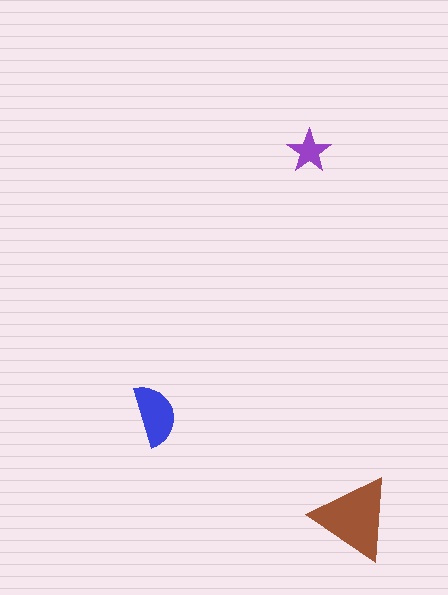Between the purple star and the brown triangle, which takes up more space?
The brown triangle.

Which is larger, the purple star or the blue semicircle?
The blue semicircle.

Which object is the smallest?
The purple star.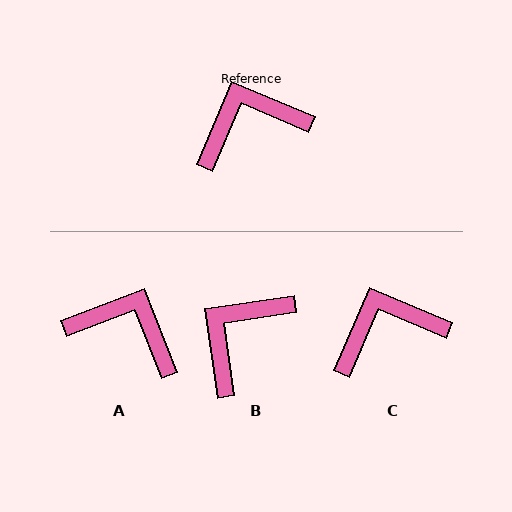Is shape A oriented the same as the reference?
No, it is off by about 46 degrees.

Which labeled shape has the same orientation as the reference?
C.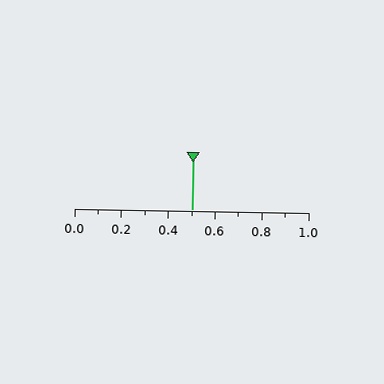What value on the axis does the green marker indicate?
The marker indicates approximately 0.5.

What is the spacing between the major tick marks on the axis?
The major ticks are spaced 0.2 apart.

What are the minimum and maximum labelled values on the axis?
The axis runs from 0.0 to 1.0.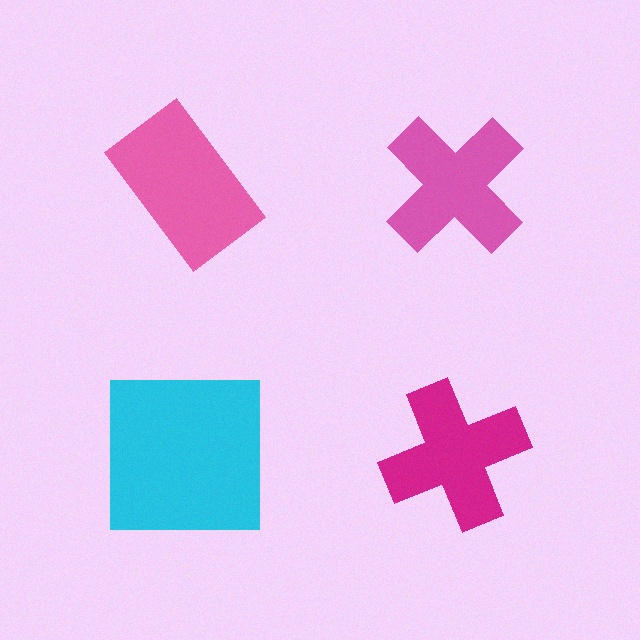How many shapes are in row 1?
2 shapes.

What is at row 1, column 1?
A pink rectangle.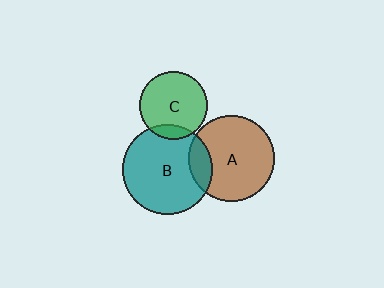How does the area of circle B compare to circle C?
Approximately 1.7 times.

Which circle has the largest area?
Circle B (teal).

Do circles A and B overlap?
Yes.